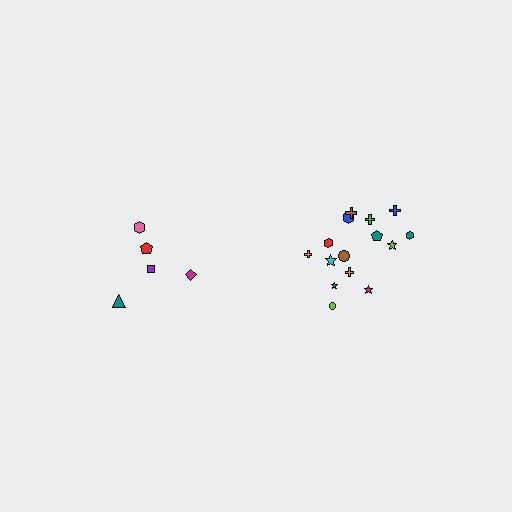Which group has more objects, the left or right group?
The right group.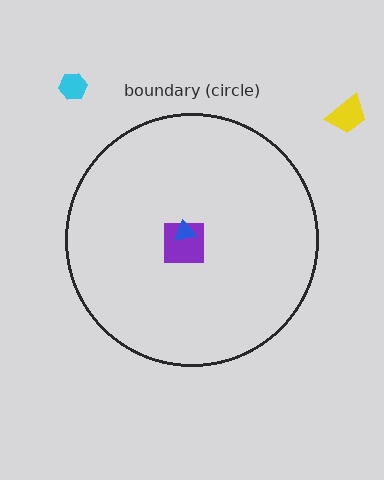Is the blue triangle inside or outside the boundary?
Inside.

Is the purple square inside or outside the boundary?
Inside.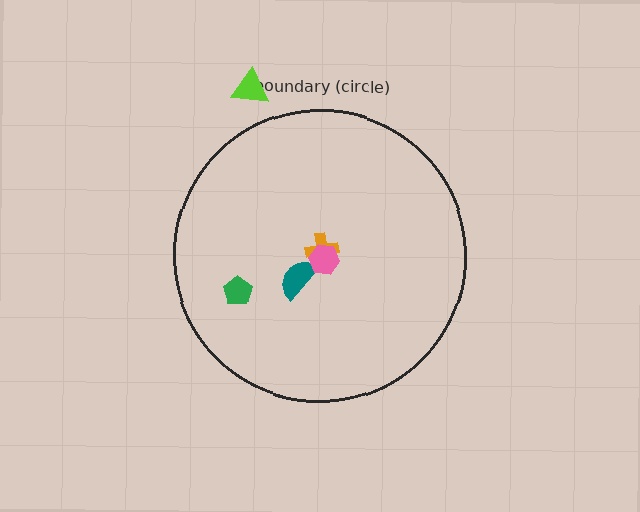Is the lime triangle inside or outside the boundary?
Outside.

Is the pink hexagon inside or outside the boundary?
Inside.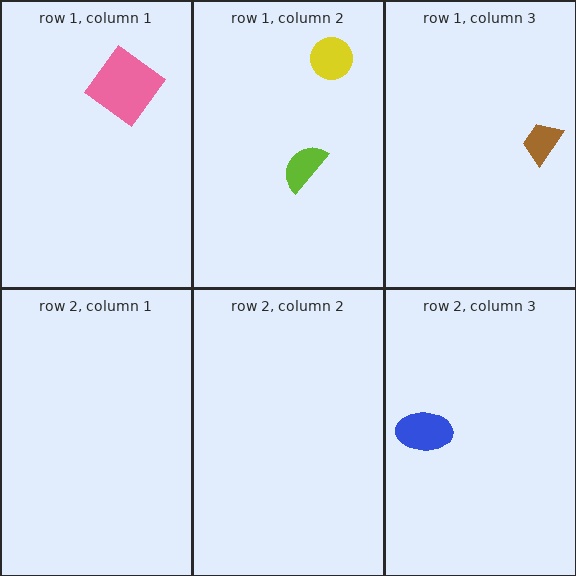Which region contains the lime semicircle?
The row 1, column 2 region.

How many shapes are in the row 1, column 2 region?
2.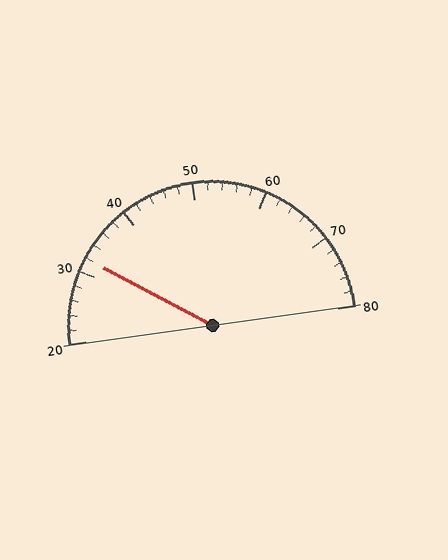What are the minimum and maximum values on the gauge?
The gauge ranges from 20 to 80.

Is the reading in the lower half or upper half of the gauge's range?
The reading is in the lower half of the range (20 to 80).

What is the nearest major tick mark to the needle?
The nearest major tick mark is 30.